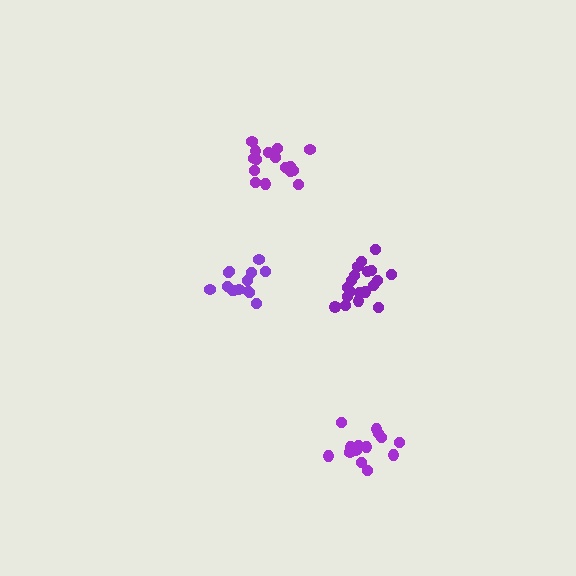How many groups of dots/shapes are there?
There are 4 groups.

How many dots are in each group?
Group 1: 14 dots, Group 2: 17 dots, Group 3: 14 dots, Group 4: 19 dots (64 total).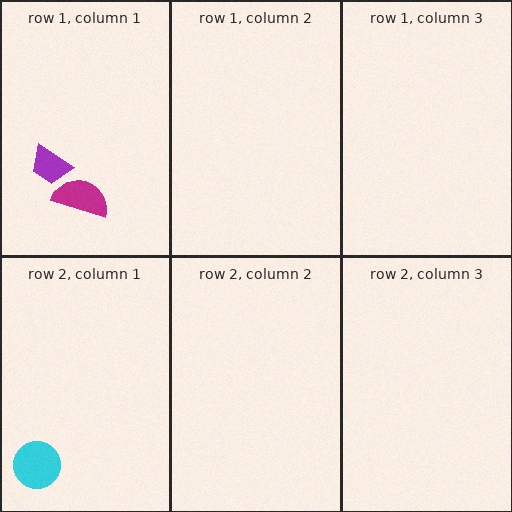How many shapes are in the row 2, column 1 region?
1.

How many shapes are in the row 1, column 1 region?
2.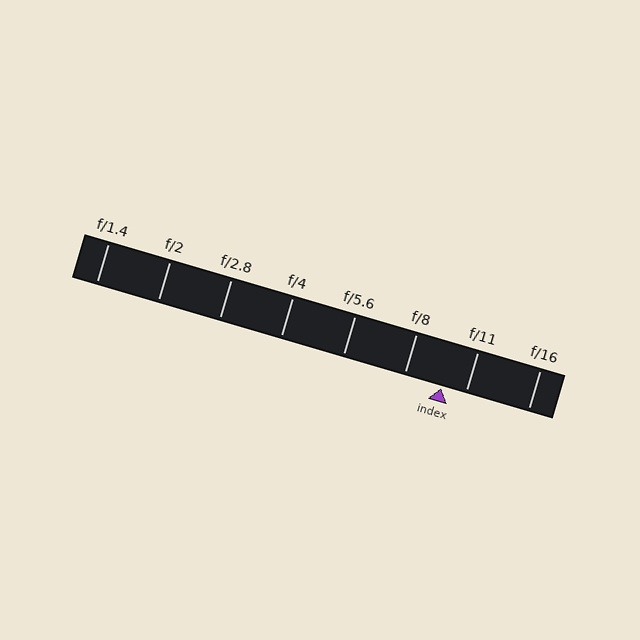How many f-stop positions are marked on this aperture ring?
There are 8 f-stop positions marked.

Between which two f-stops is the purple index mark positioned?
The index mark is between f/8 and f/11.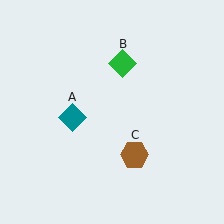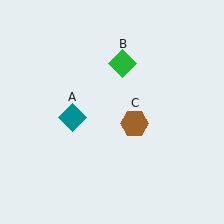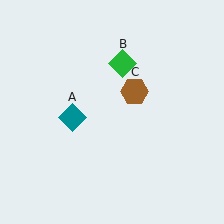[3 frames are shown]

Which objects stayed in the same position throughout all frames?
Teal diamond (object A) and green diamond (object B) remained stationary.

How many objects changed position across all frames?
1 object changed position: brown hexagon (object C).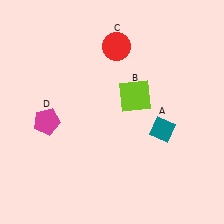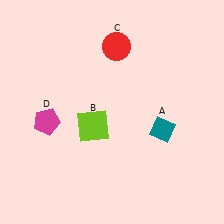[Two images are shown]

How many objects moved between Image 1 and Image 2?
1 object moved between the two images.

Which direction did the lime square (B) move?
The lime square (B) moved left.